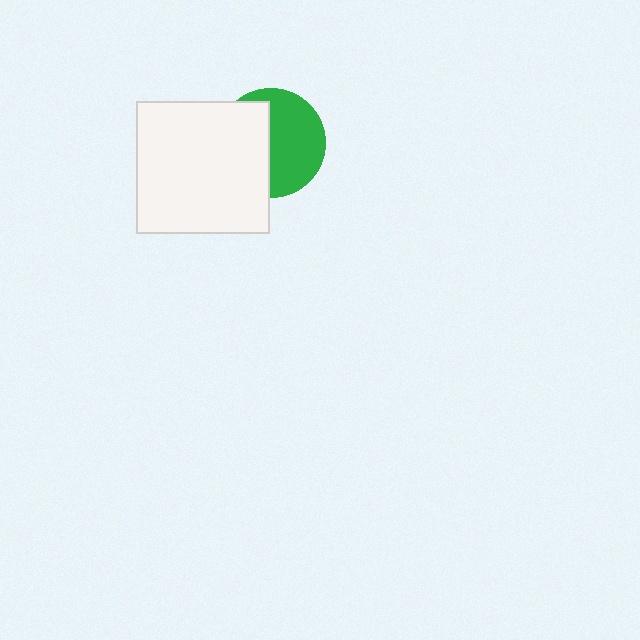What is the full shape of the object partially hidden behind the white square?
The partially hidden object is a green circle.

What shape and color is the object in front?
The object in front is a white square.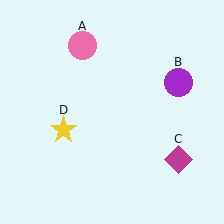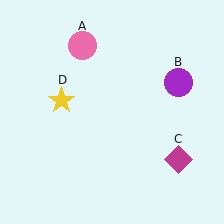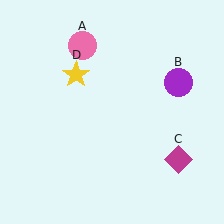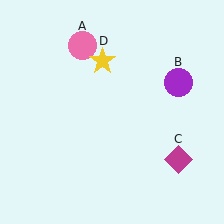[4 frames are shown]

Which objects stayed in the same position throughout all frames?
Pink circle (object A) and purple circle (object B) and magenta diamond (object C) remained stationary.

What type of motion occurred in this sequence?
The yellow star (object D) rotated clockwise around the center of the scene.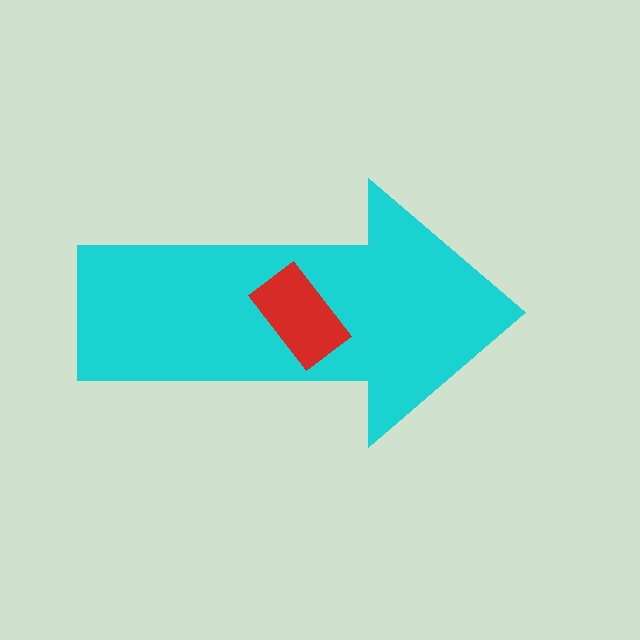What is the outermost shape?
The cyan arrow.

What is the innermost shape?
The red rectangle.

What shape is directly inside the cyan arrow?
The red rectangle.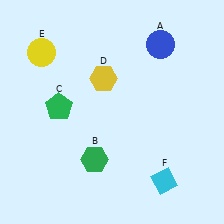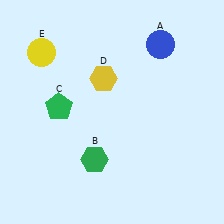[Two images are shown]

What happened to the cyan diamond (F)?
The cyan diamond (F) was removed in Image 2. It was in the bottom-right area of Image 1.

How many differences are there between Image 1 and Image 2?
There is 1 difference between the two images.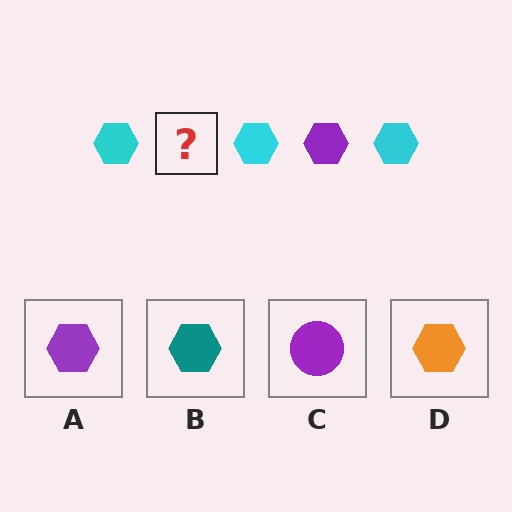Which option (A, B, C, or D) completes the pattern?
A.